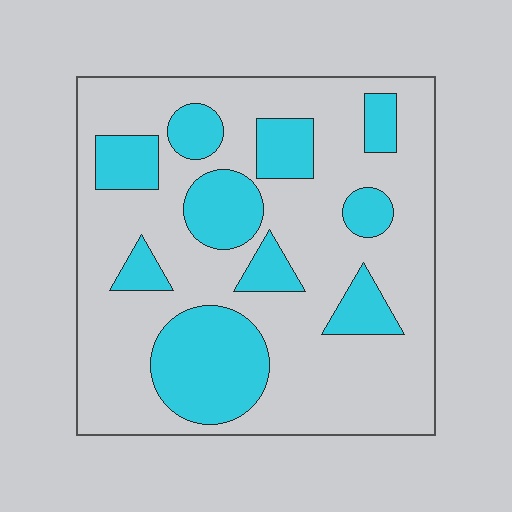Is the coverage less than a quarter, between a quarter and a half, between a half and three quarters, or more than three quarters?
Between a quarter and a half.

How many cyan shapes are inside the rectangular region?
10.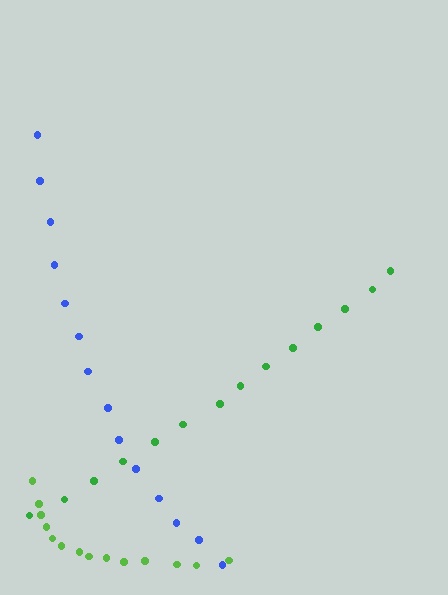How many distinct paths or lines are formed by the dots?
There are 3 distinct paths.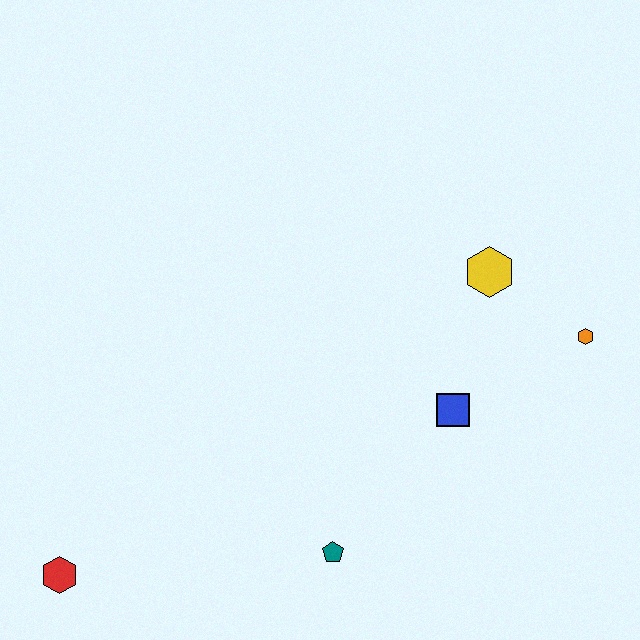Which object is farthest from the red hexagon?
The orange hexagon is farthest from the red hexagon.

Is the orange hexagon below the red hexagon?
No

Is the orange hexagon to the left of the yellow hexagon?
No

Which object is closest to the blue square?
The yellow hexagon is closest to the blue square.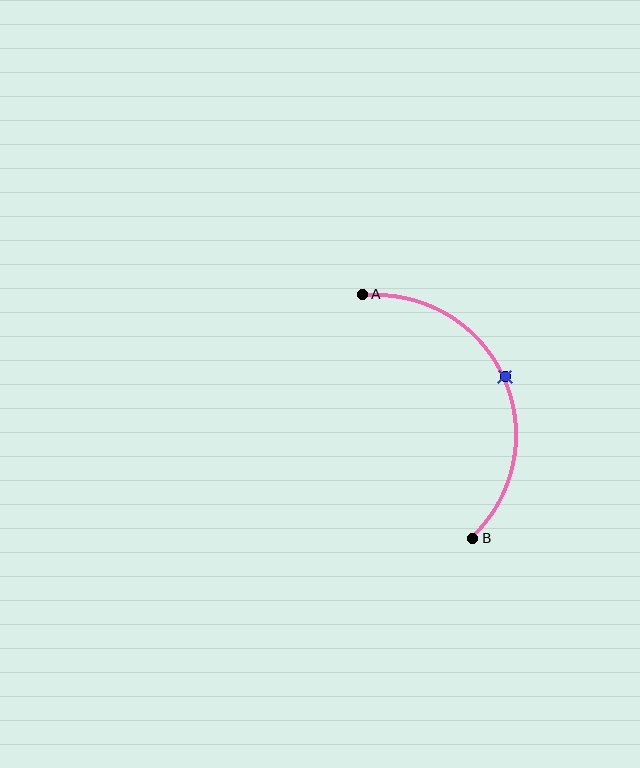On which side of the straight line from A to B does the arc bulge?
The arc bulges to the right of the straight line connecting A and B.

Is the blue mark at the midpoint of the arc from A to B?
Yes. The blue mark lies on the arc at equal arc-length from both A and B — it is the arc midpoint.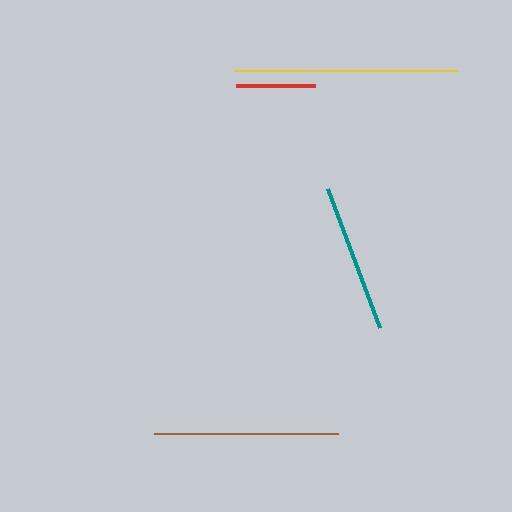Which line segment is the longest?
The yellow line is the longest at approximately 224 pixels.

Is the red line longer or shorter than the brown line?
The brown line is longer than the red line.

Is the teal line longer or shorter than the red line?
The teal line is longer than the red line.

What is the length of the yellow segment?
The yellow segment is approximately 224 pixels long.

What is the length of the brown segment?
The brown segment is approximately 184 pixels long.